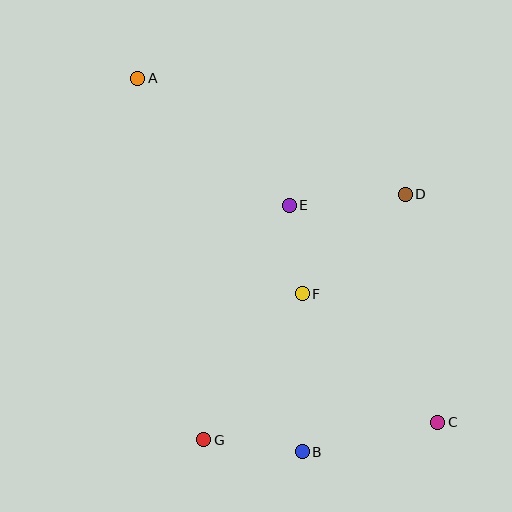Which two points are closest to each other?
Points E and F are closest to each other.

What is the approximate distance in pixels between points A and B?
The distance between A and B is approximately 408 pixels.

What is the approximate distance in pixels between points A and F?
The distance between A and F is approximately 271 pixels.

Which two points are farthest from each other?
Points A and C are farthest from each other.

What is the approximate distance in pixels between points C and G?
The distance between C and G is approximately 234 pixels.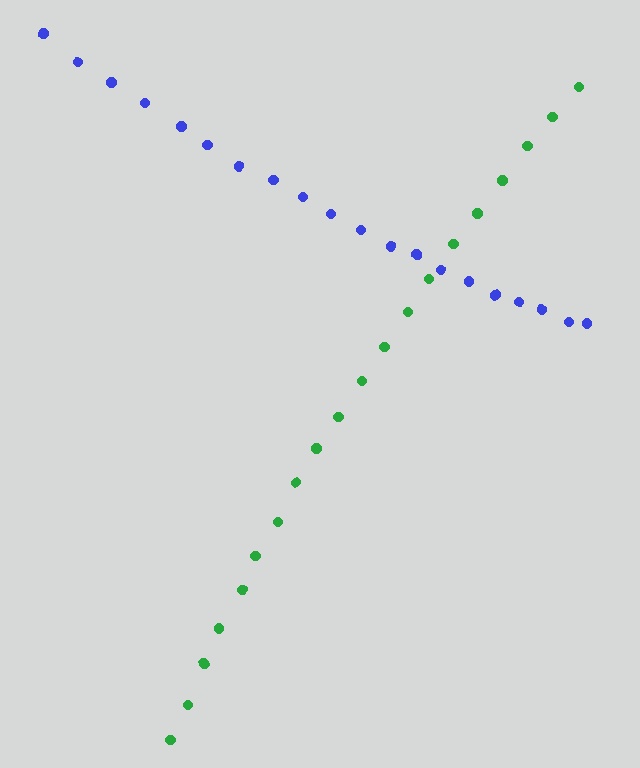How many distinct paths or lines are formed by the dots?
There are 2 distinct paths.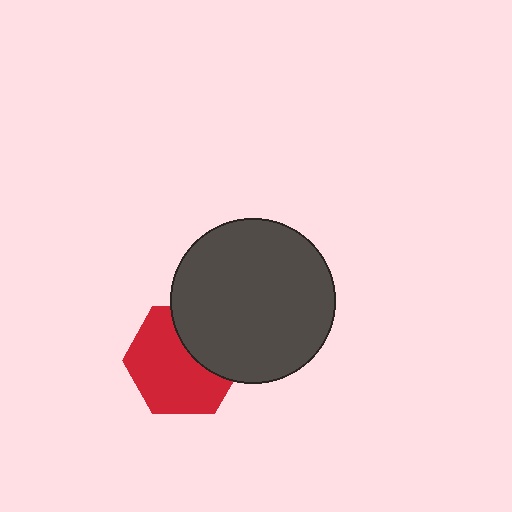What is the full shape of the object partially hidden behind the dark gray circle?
The partially hidden object is a red hexagon.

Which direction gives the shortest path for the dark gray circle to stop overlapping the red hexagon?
Moving toward the upper-right gives the shortest separation.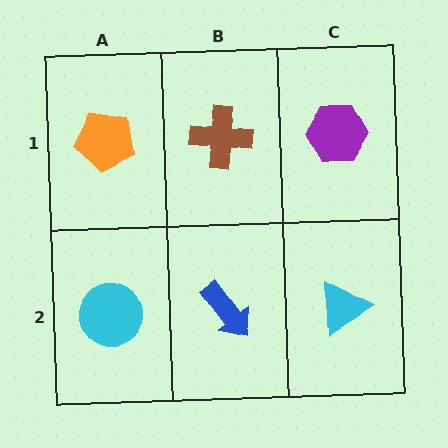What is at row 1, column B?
A brown cross.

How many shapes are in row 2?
3 shapes.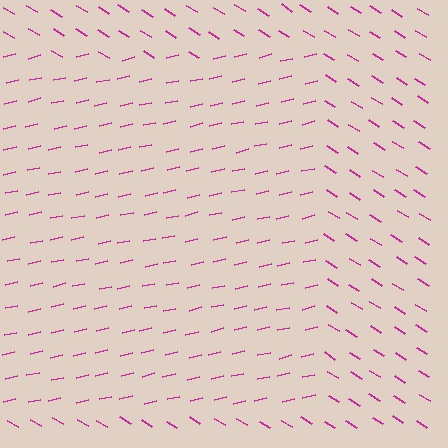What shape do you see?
I see a rectangle.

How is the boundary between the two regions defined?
The boundary is defined purely by a change in line orientation (approximately 45 degrees difference). All lines are the same color and thickness.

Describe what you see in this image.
The image is filled with small magenta line segments. A rectangle region in the image has lines oriented differently from the surrounding lines, creating a visible texture boundary.